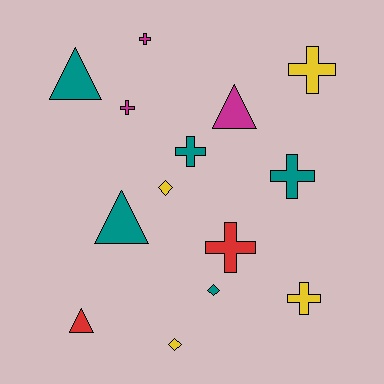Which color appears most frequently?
Teal, with 5 objects.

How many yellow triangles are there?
There are no yellow triangles.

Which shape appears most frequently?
Cross, with 7 objects.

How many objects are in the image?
There are 14 objects.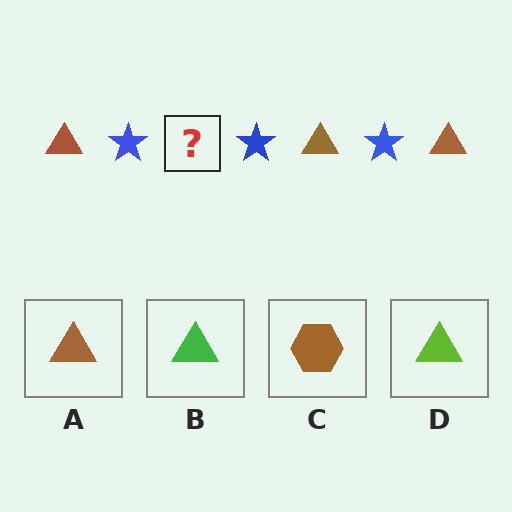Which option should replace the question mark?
Option A.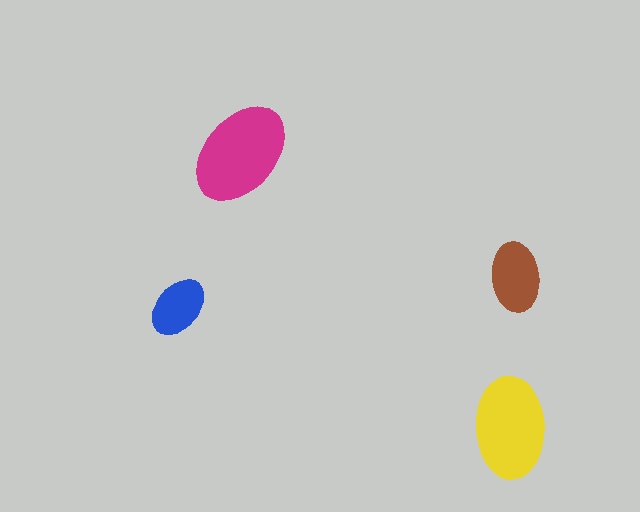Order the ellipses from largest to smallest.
the magenta one, the yellow one, the brown one, the blue one.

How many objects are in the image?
There are 4 objects in the image.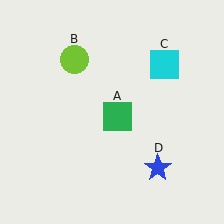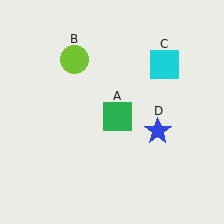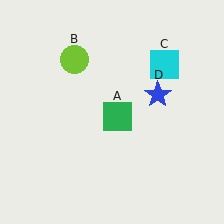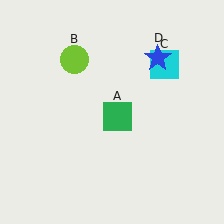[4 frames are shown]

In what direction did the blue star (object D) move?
The blue star (object D) moved up.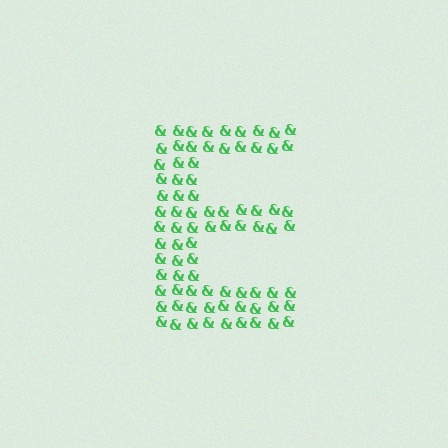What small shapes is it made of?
It is made of small ampersands.